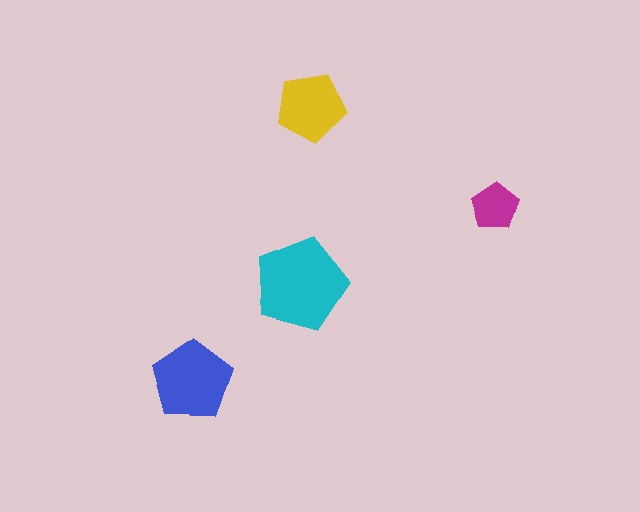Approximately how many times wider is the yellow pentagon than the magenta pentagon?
About 1.5 times wider.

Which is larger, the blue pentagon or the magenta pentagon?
The blue one.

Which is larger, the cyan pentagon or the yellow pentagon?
The cyan one.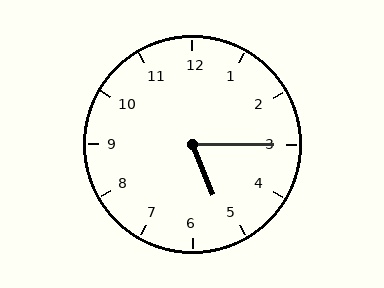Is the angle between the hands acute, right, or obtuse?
It is acute.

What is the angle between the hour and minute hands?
Approximately 68 degrees.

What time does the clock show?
5:15.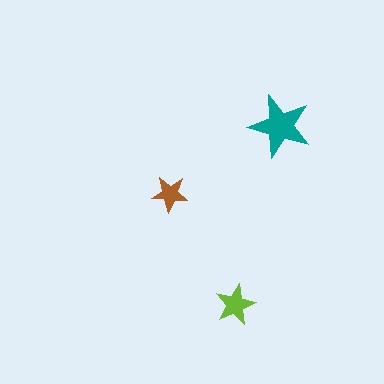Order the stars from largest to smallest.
the teal one, the lime one, the brown one.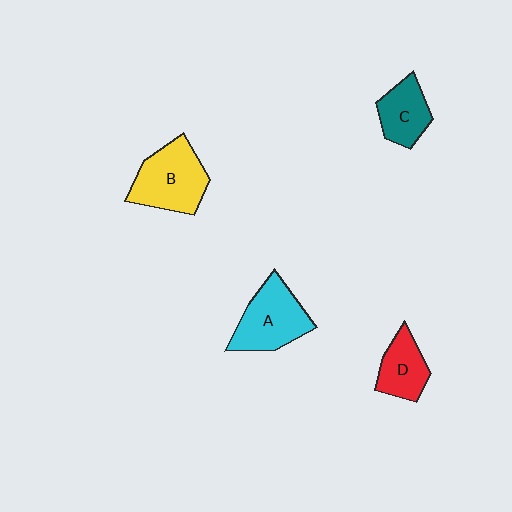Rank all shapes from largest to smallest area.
From largest to smallest: B (yellow), A (cyan), C (teal), D (red).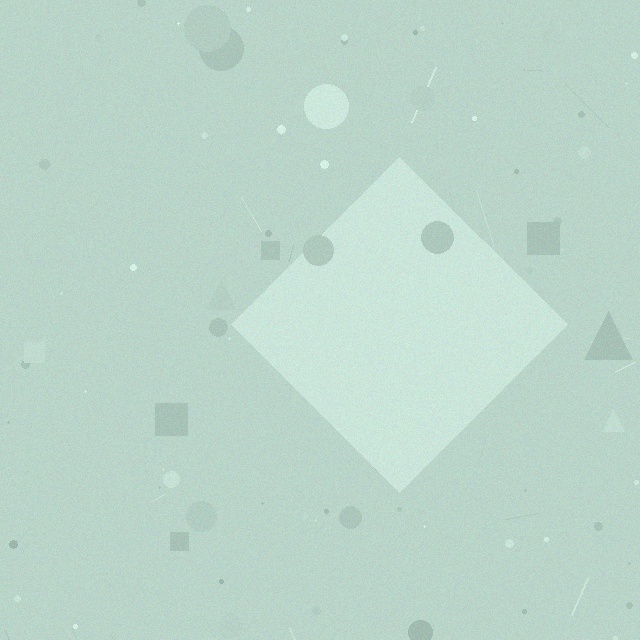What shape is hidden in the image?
A diamond is hidden in the image.